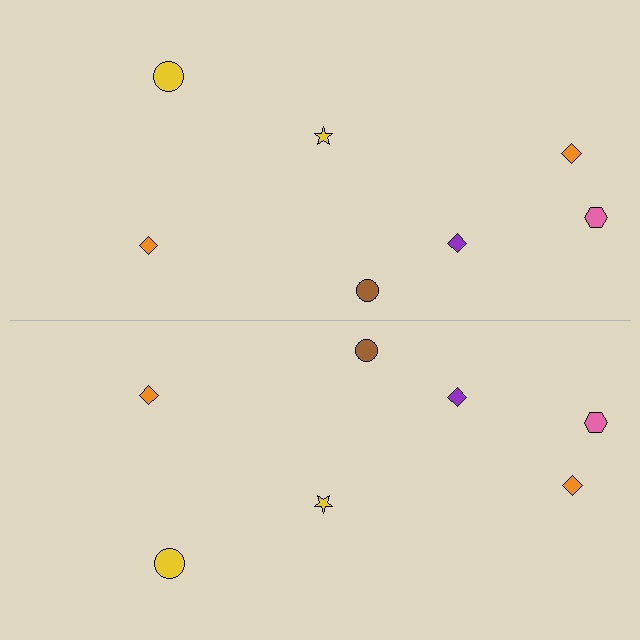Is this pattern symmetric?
Yes, this pattern has bilateral (reflection) symmetry.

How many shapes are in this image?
There are 14 shapes in this image.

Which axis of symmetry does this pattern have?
The pattern has a horizontal axis of symmetry running through the center of the image.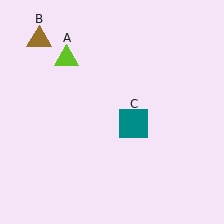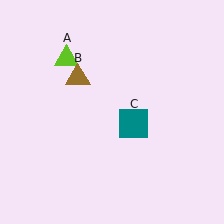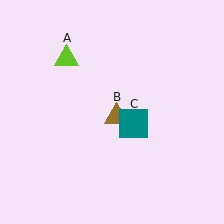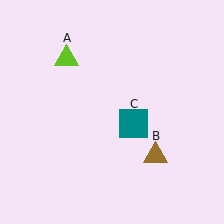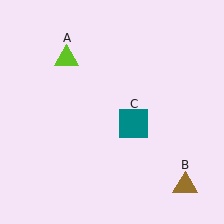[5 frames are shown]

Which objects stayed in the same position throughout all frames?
Lime triangle (object A) and teal square (object C) remained stationary.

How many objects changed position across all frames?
1 object changed position: brown triangle (object B).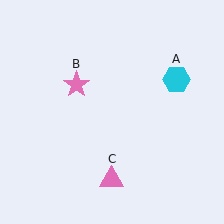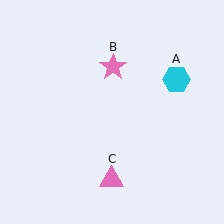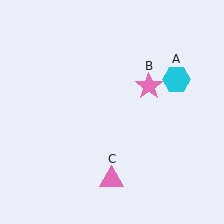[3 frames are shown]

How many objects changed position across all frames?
1 object changed position: pink star (object B).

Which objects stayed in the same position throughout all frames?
Cyan hexagon (object A) and pink triangle (object C) remained stationary.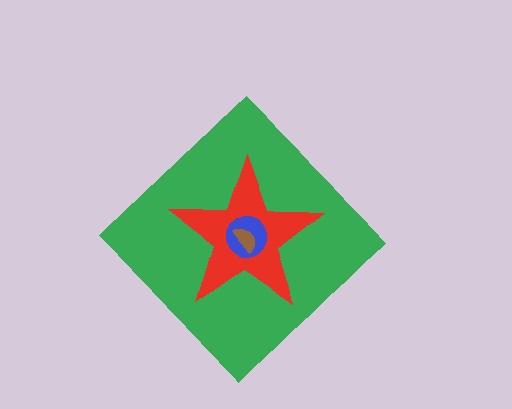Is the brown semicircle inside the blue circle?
Yes.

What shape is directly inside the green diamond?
The red star.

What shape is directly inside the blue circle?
The brown semicircle.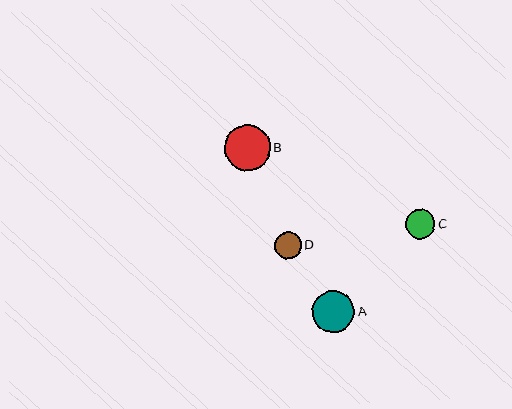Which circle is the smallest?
Circle D is the smallest with a size of approximately 27 pixels.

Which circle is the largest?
Circle B is the largest with a size of approximately 45 pixels.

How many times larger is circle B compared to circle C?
Circle B is approximately 1.5 times the size of circle C.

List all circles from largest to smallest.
From largest to smallest: B, A, C, D.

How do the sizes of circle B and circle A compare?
Circle B and circle A are approximately the same size.